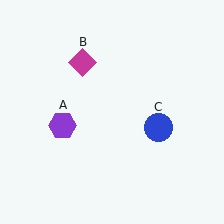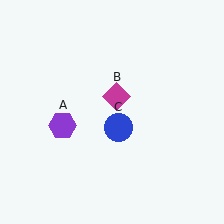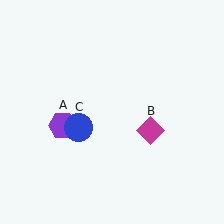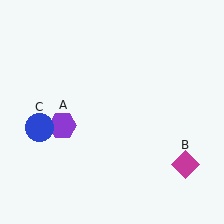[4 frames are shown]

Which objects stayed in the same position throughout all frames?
Purple hexagon (object A) remained stationary.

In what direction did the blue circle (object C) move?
The blue circle (object C) moved left.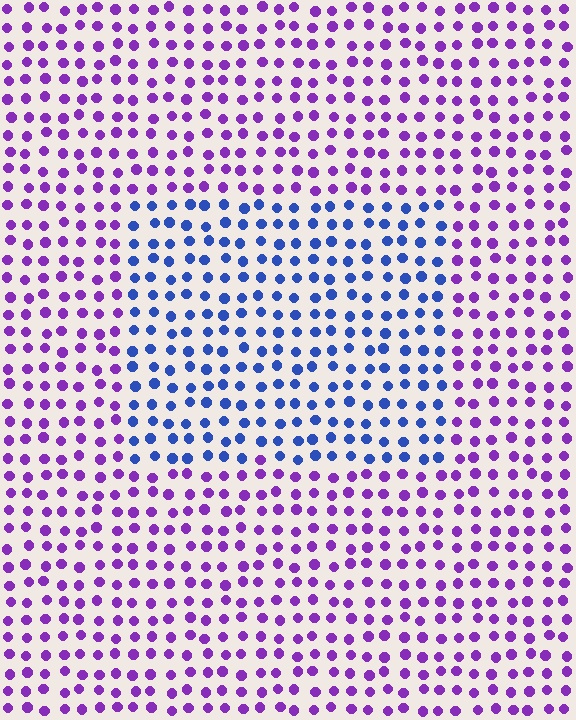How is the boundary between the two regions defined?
The boundary is defined purely by a slight shift in hue (about 53 degrees). Spacing, size, and orientation are identical on both sides.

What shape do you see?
I see a rectangle.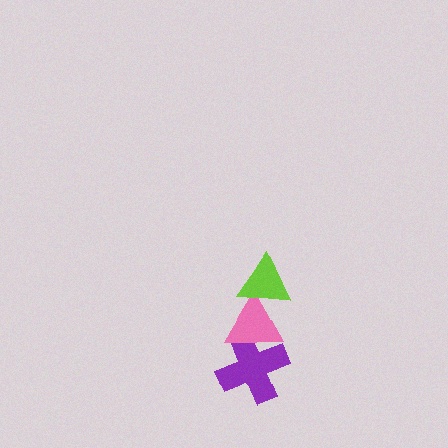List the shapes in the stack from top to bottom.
From top to bottom: the lime triangle, the pink triangle, the purple cross.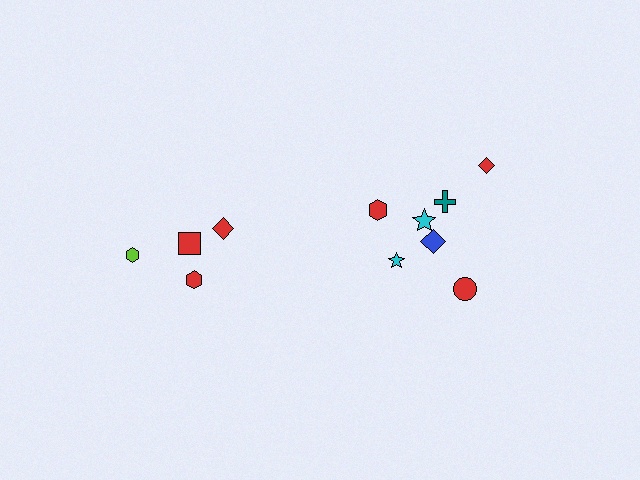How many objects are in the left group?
There are 4 objects.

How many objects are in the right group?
There are 7 objects.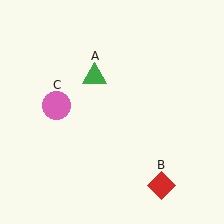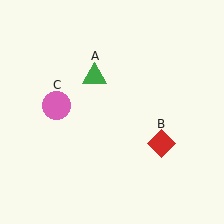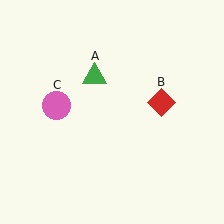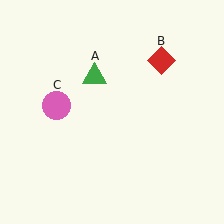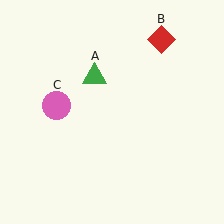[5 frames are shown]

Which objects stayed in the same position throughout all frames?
Green triangle (object A) and pink circle (object C) remained stationary.